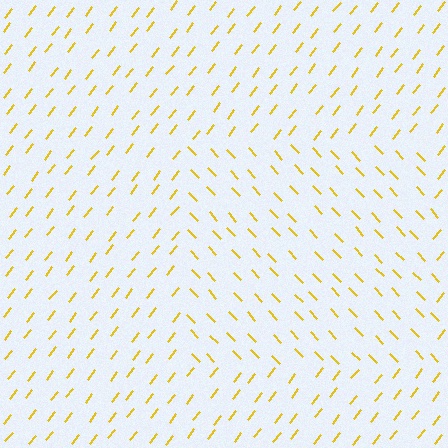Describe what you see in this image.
The image is filled with small yellow line segments. A rectangle region in the image has lines oriented differently from the surrounding lines, creating a visible texture boundary.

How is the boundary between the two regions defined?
The boundary is defined purely by a change in line orientation (approximately 81 degrees difference). All lines are the same color and thickness.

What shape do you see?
I see a rectangle.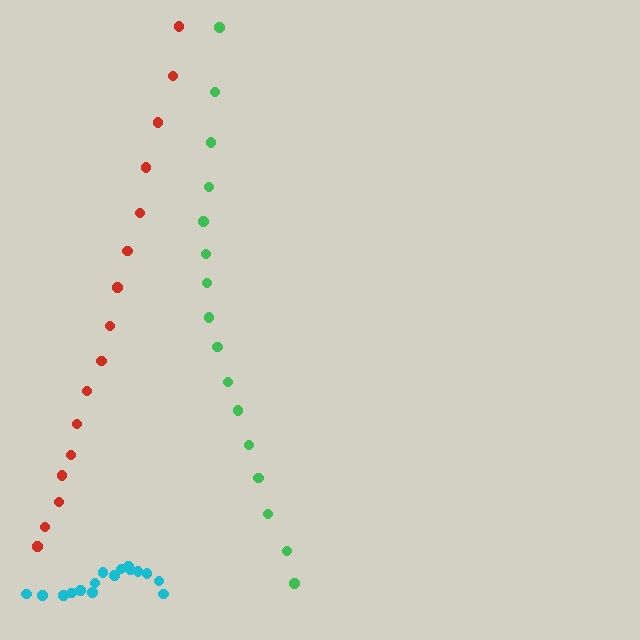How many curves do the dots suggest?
There are 3 distinct paths.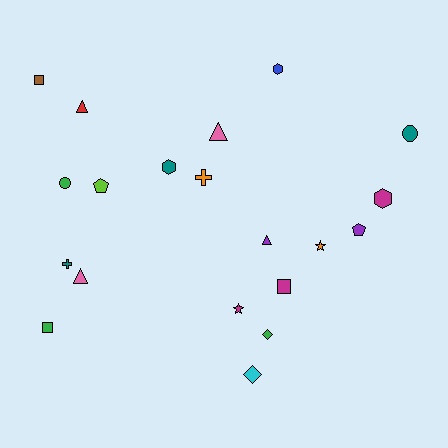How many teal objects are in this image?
There are 3 teal objects.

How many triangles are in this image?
There are 4 triangles.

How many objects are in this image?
There are 20 objects.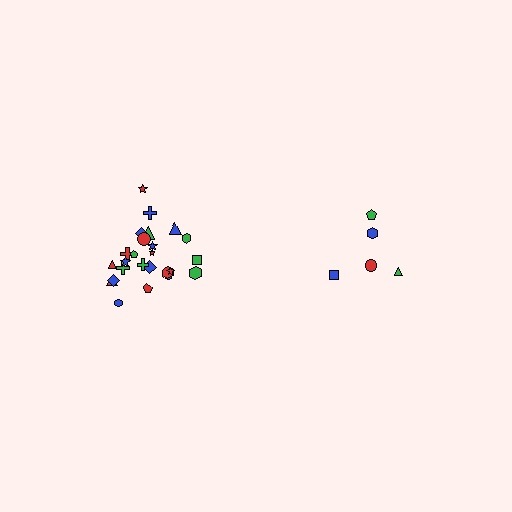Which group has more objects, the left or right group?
The left group.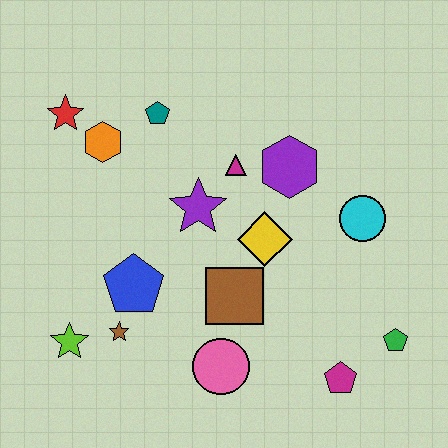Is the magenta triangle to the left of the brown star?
No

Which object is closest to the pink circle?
The brown square is closest to the pink circle.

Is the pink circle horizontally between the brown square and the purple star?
Yes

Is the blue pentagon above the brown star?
Yes